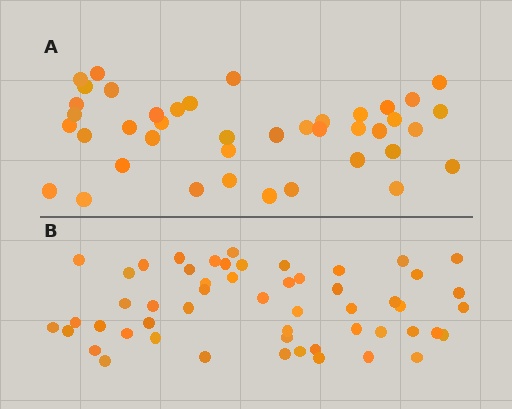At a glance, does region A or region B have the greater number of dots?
Region B (the bottom region) has more dots.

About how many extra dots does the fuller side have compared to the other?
Region B has roughly 12 or so more dots than region A.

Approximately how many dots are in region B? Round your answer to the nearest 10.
About 50 dots. (The exact count is 53, which rounds to 50.)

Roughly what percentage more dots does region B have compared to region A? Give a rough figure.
About 30% more.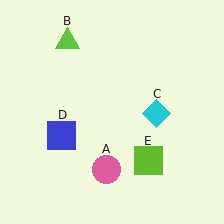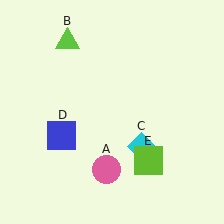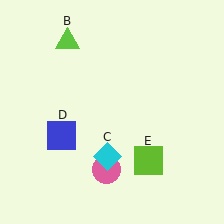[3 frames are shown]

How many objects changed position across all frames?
1 object changed position: cyan diamond (object C).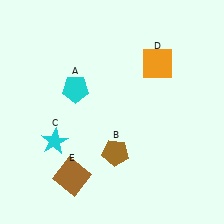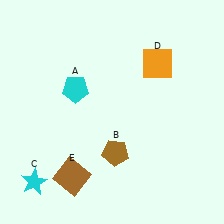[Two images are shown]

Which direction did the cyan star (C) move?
The cyan star (C) moved down.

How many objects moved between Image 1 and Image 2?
1 object moved between the two images.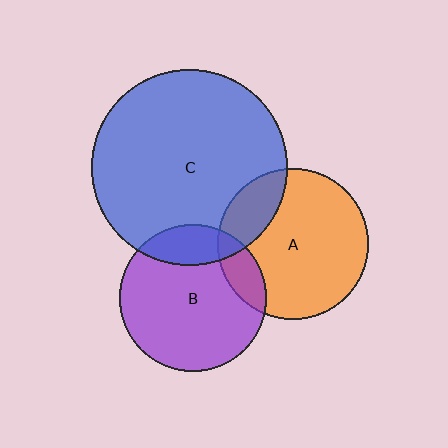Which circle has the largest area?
Circle C (blue).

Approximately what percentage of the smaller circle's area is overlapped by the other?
Approximately 20%.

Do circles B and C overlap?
Yes.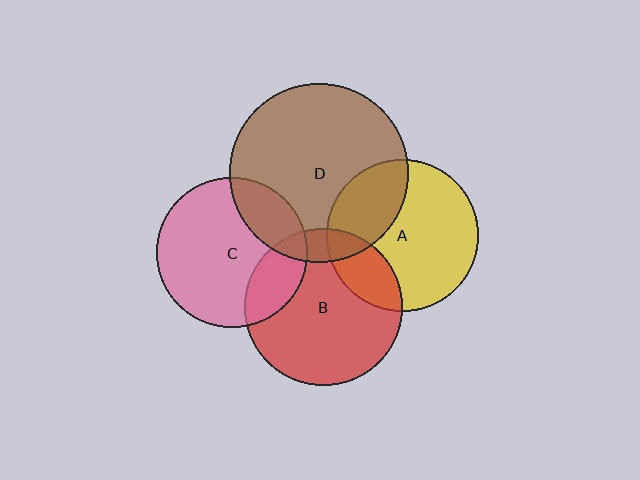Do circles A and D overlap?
Yes.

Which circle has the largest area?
Circle D (brown).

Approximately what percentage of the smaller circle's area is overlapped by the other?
Approximately 30%.